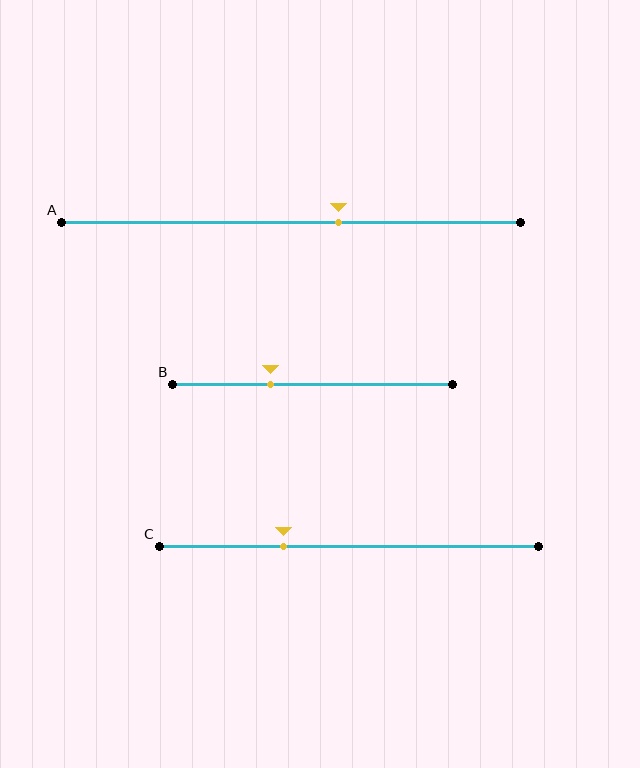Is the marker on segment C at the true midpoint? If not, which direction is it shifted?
No, the marker on segment C is shifted to the left by about 17% of the segment length.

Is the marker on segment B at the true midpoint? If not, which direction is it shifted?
No, the marker on segment B is shifted to the left by about 15% of the segment length.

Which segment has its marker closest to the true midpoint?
Segment A has its marker closest to the true midpoint.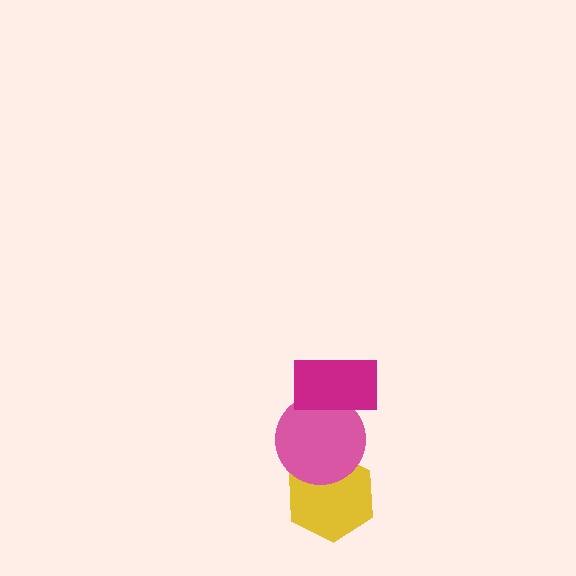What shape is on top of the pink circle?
The magenta rectangle is on top of the pink circle.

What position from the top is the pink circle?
The pink circle is 2nd from the top.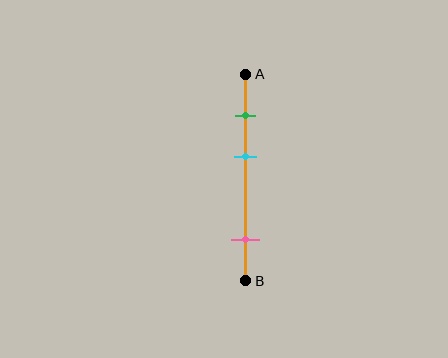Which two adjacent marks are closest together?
The green and cyan marks are the closest adjacent pair.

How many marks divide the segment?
There are 3 marks dividing the segment.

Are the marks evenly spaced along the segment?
No, the marks are not evenly spaced.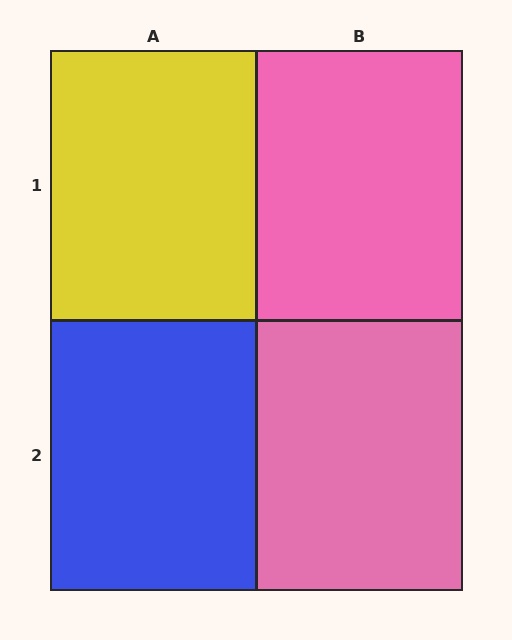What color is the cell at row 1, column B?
Pink.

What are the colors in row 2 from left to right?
Blue, pink.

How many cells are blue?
1 cell is blue.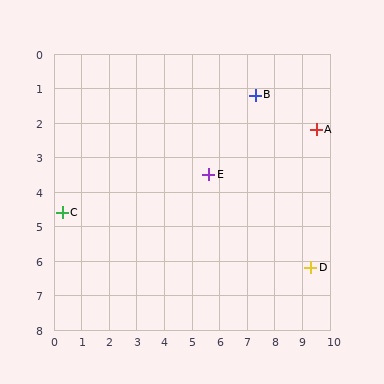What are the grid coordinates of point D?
Point D is at approximately (9.3, 6.2).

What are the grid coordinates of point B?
Point B is at approximately (7.3, 1.2).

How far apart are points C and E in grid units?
Points C and E are about 5.4 grid units apart.